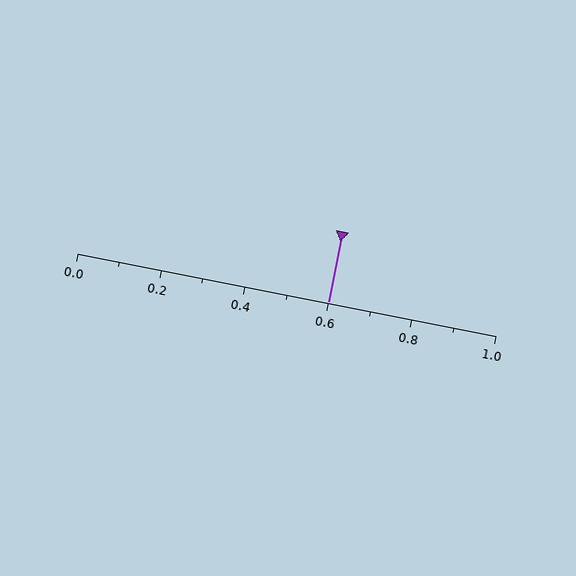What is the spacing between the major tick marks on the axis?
The major ticks are spaced 0.2 apart.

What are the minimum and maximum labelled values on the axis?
The axis runs from 0.0 to 1.0.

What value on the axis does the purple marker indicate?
The marker indicates approximately 0.6.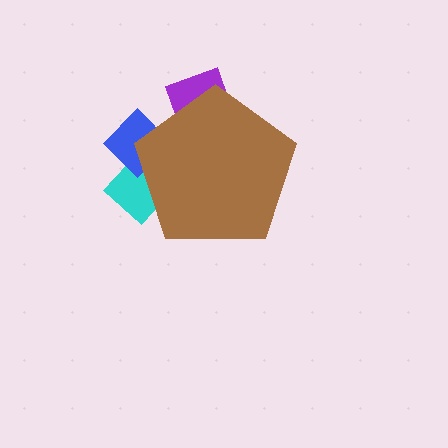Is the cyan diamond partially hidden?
Yes, the cyan diamond is partially hidden behind the brown pentagon.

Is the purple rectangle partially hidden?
Yes, the purple rectangle is partially hidden behind the brown pentagon.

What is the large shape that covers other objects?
A brown pentagon.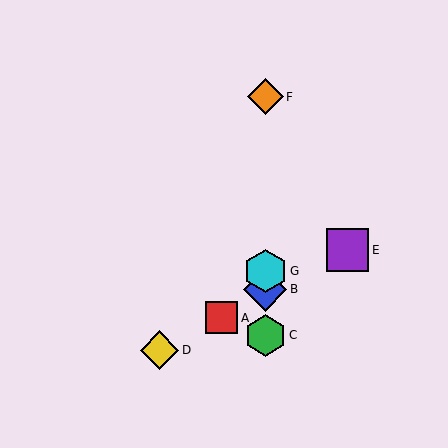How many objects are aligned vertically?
4 objects (B, C, F, G) are aligned vertically.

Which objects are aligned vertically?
Objects B, C, F, G are aligned vertically.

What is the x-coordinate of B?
Object B is at x≈265.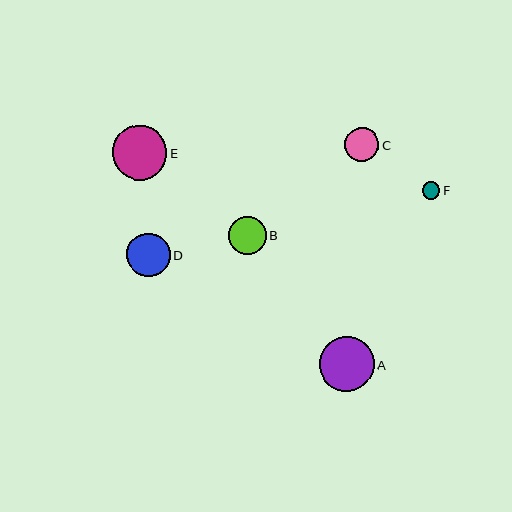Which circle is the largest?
Circle A is the largest with a size of approximately 55 pixels.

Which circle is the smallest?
Circle F is the smallest with a size of approximately 18 pixels.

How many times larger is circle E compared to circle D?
Circle E is approximately 1.2 times the size of circle D.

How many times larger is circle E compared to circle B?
Circle E is approximately 1.4 times the size of circle B.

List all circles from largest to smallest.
From largest to smallest: A, E, D, B, C, F.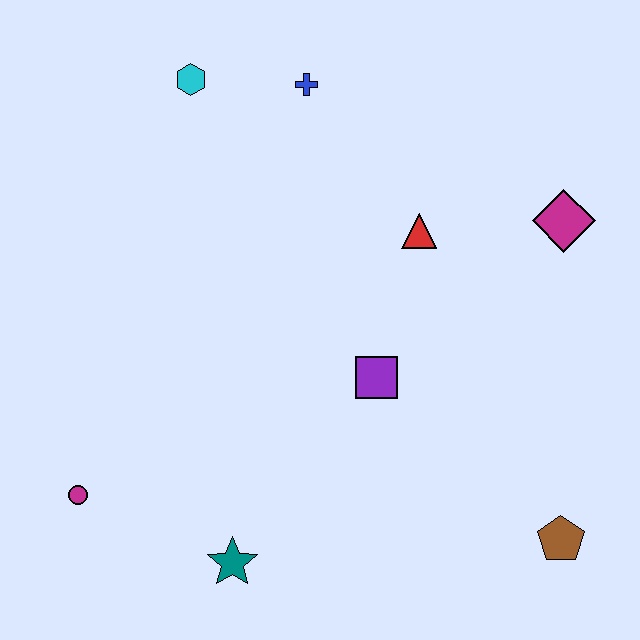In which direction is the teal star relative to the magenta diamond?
The teal star is below the magenta diamond.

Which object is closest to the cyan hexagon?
The blue cross is closest to the cyan hexagon.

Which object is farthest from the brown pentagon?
The cyan hexagon is farthest from the brown pentagon.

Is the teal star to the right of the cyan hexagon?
Yes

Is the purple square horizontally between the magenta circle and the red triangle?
Yes